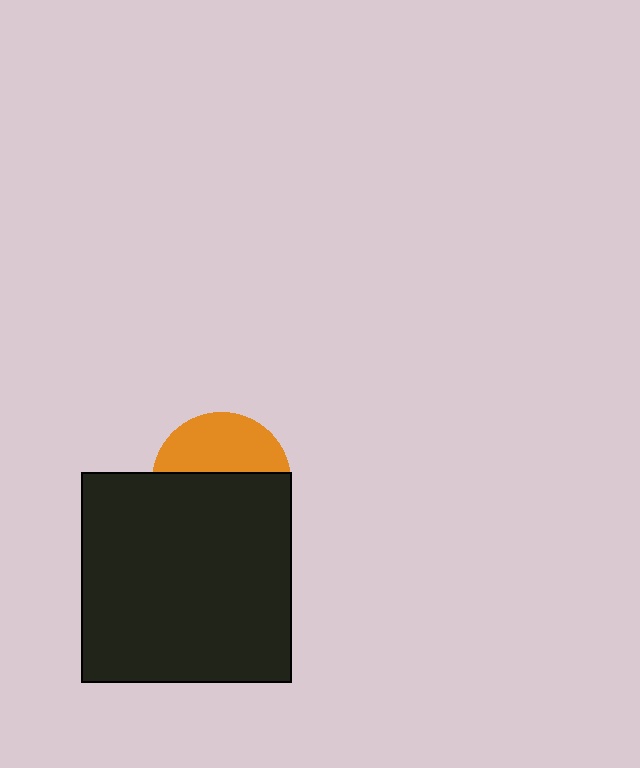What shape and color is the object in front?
The object in front is a black square.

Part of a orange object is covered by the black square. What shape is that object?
It is a circle.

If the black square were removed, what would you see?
You would see the complete orange circle.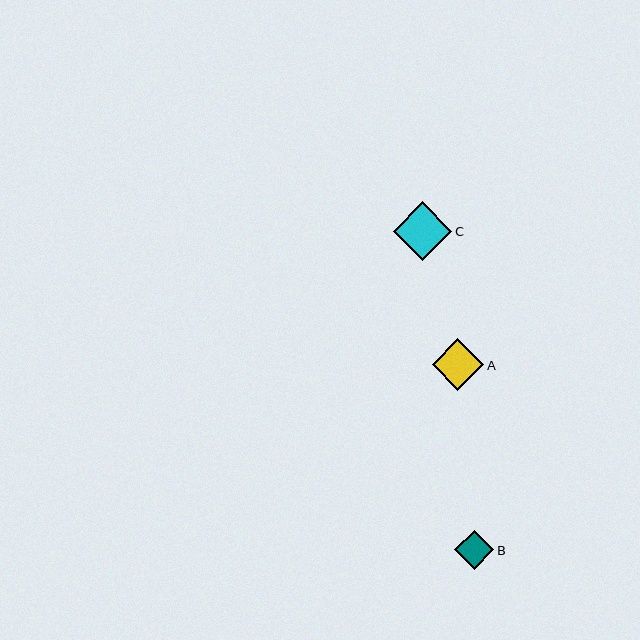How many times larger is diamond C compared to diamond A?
Diamond C is approximately 1.1 times the size of diamond A.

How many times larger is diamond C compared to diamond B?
Diamond C is approximately 1.5 times the size of diamond B.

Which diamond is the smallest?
Diamond B is the smallest with a size of approximately 39 pixels.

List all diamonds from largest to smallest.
From largest to smallest: C, A, B.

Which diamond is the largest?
Diamond C is the largest with a size of approximately 58 pixels.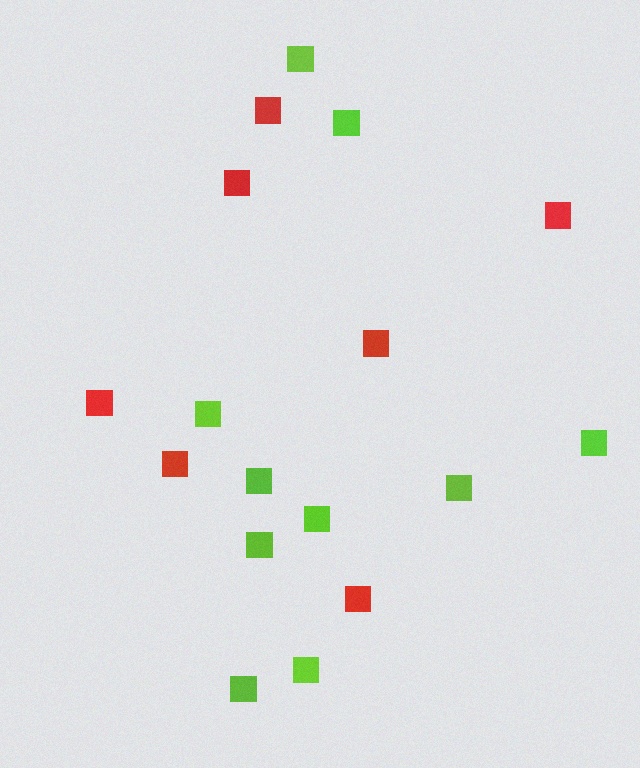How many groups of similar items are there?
There are 2 groups: one group of lime squares (10) and one group of red squares (7).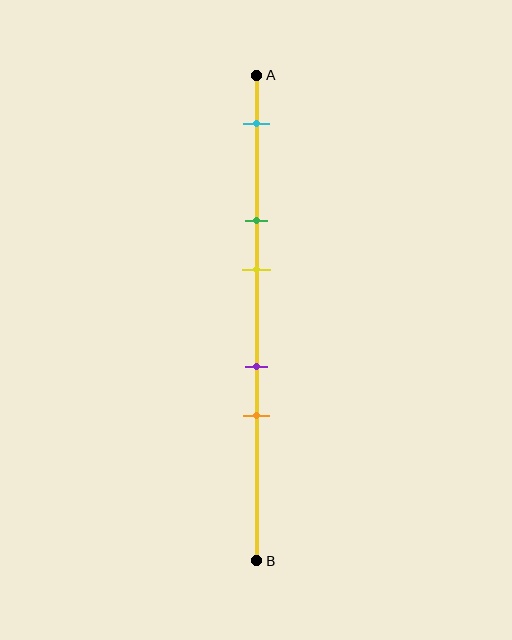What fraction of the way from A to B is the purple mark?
The purple mark is approximately 60% (0.6) of the way from A to B.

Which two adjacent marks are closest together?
The purple and orange marks are the closest adjacent pair.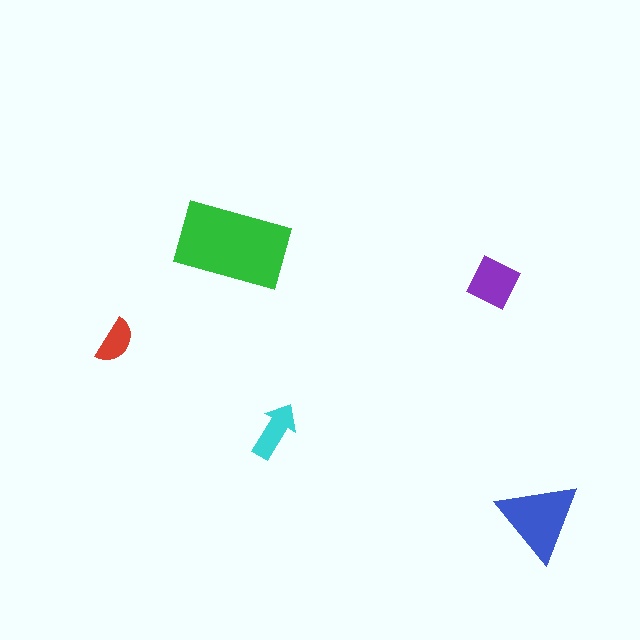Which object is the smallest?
The red semicircle.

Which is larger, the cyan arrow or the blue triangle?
The blue triangle.